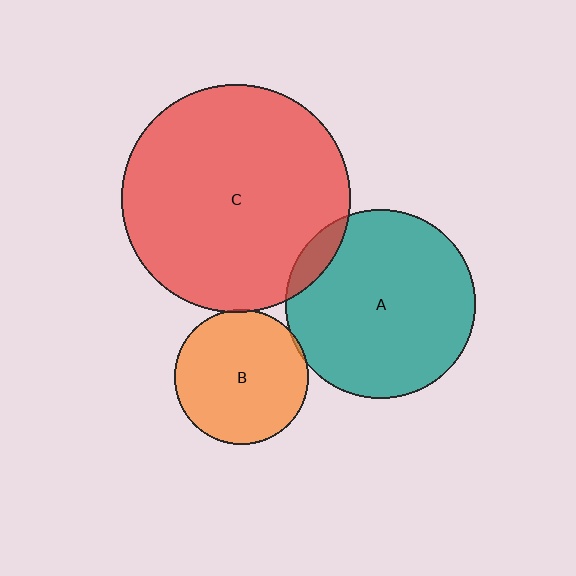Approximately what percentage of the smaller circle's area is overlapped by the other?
Approximately 5%.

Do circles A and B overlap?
Yes.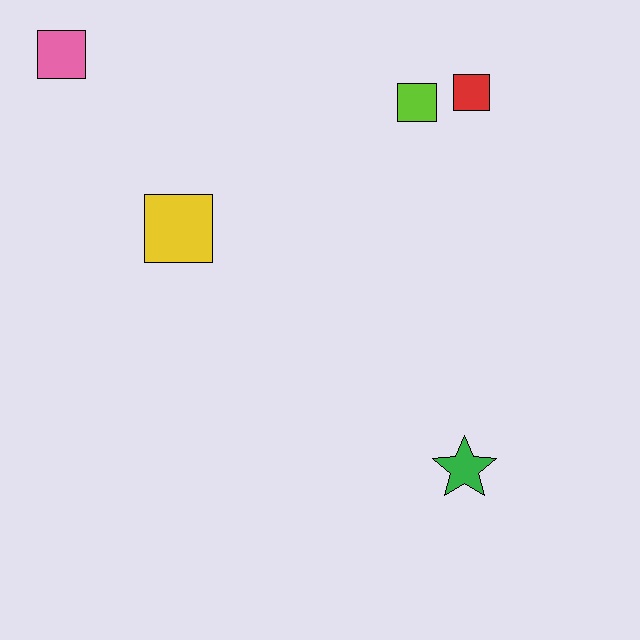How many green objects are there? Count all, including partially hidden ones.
There is 1 green object.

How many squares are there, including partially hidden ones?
There are 4 squares.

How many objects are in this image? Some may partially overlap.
There are 5 objects.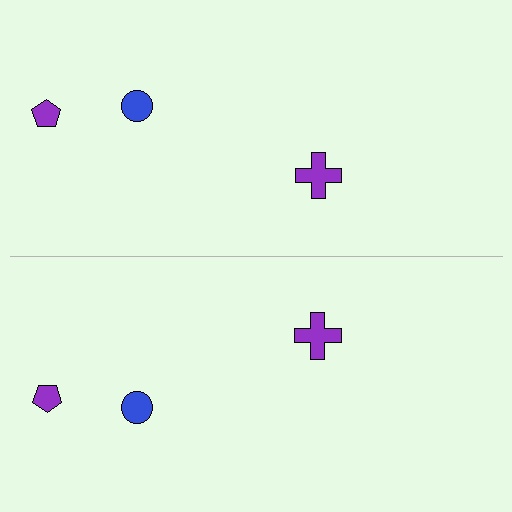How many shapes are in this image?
There are 6 shapes in this image.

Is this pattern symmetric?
Yes, this pattern has bilateral (reflection) symmetry.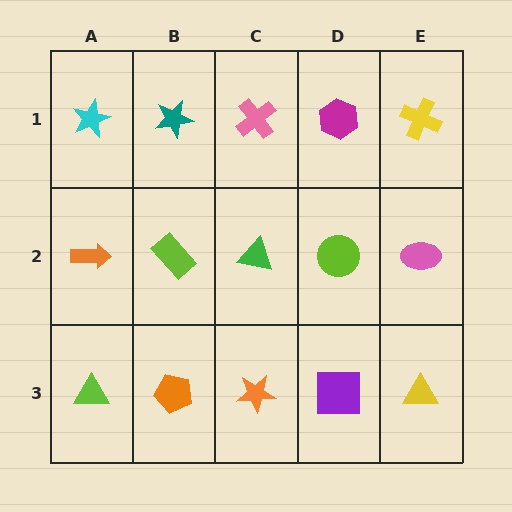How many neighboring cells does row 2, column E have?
3.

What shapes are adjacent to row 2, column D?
A magenta hexagon (row 1, column D), a purple square (row 3, column D), a green triangle (row 2, column C), a pink ellipse (row 2, column E).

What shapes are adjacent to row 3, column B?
A lime rectangle (row 2, column B), a lime triangle (row 3, column A), an orange star (row 3, column C).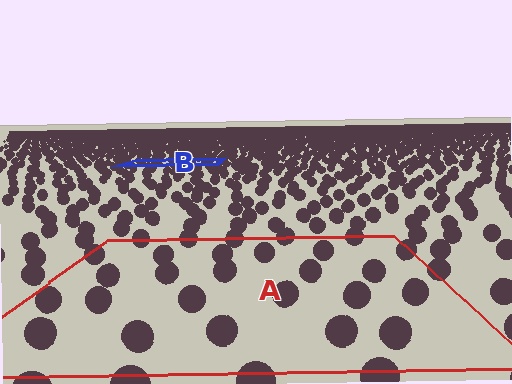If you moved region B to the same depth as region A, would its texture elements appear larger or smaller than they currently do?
They would appear larger. At a closer depth, the same texture elements are projected at a bigger on-screen size.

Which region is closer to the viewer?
Region A is closer. The texture elements there are larger and more spread out.